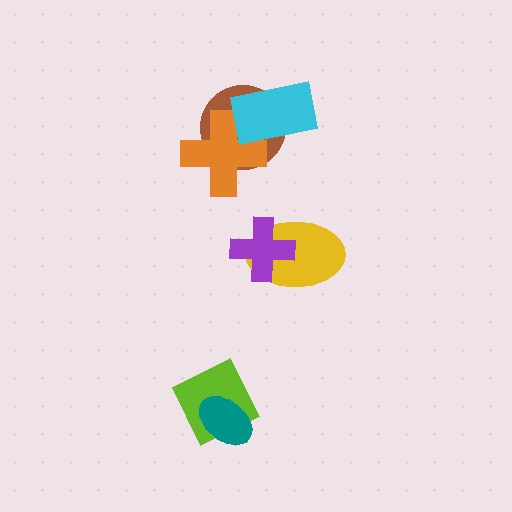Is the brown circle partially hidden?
Yes, it is partially covered by another shape.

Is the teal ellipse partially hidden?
No, no other shape covers it.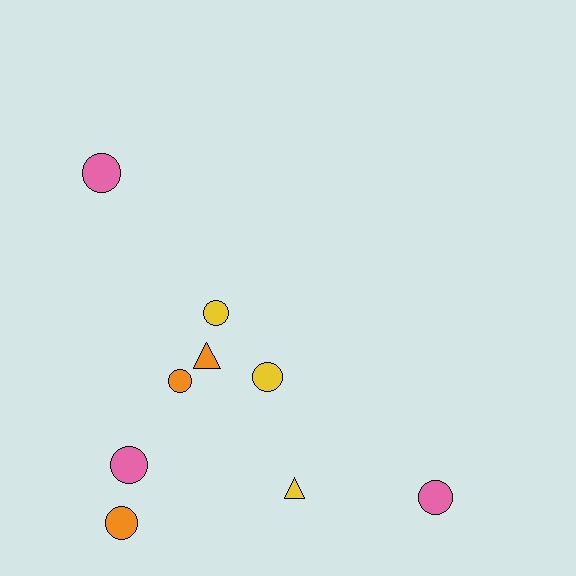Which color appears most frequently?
Orange, with 3 objects.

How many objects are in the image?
There are 9 objects.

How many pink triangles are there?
There are no pink triangles.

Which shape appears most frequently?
Circle, with 7 objects.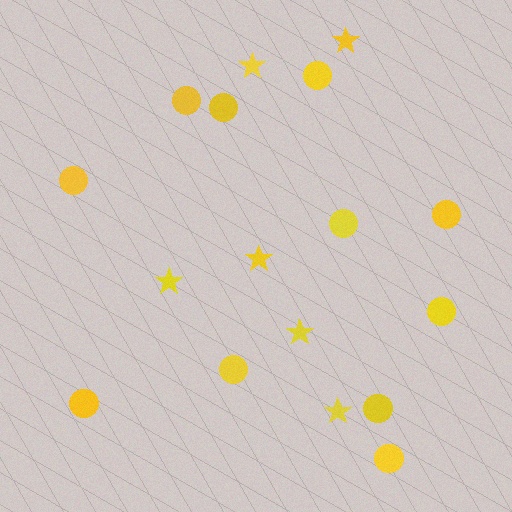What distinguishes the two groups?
There are 2 groups: one group of circles (11) and one group of stars (6).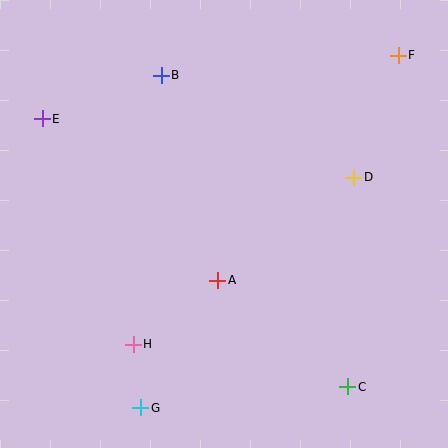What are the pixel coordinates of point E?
Point E is at (42, 119).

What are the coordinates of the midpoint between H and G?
The midpoint between H and G is at (137, 376).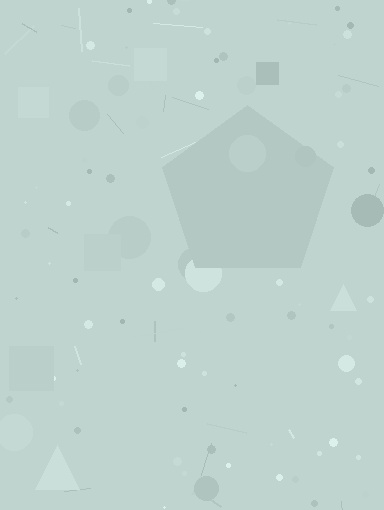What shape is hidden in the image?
A pentagon is hidden in the image.